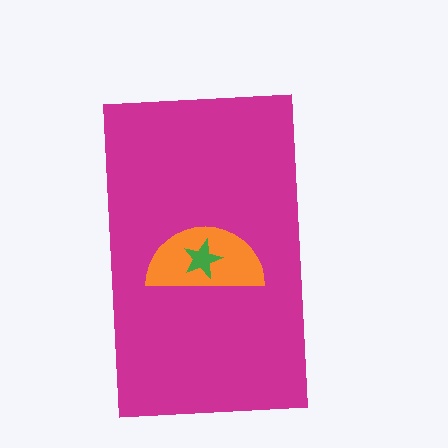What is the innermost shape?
The green star.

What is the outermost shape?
The magenta rectangle.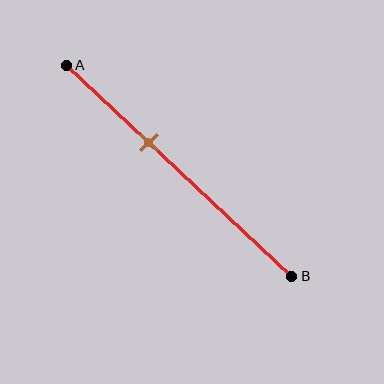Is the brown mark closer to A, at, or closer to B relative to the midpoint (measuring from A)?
The brown mark is closer to point A than the midpoint of segment AB.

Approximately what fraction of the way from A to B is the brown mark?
The brown mark is approximately 35% of the way from A to B.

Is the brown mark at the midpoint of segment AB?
No, the mark is at about 35% from A, not at the 50% midpoint.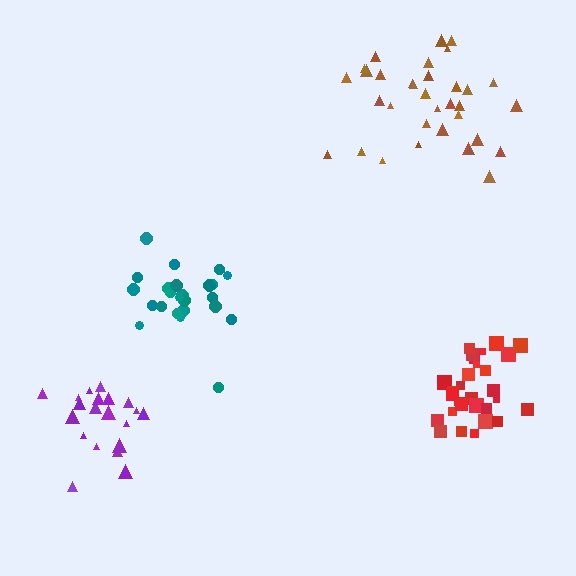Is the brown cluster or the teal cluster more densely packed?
Teal.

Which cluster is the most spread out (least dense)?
Brown.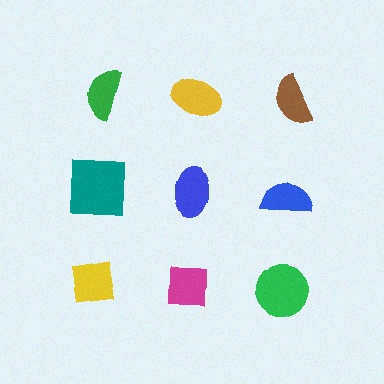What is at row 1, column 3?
A brown semicircle.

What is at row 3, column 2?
A magenta square.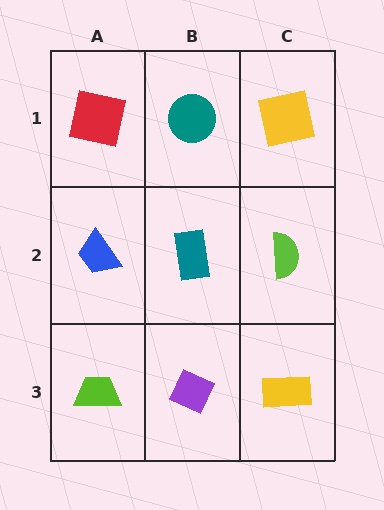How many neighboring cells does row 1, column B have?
3.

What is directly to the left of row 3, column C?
A purple diamond.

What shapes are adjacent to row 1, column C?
A lime semicircle (row 2, column C), a teal circle (row 1, column B).